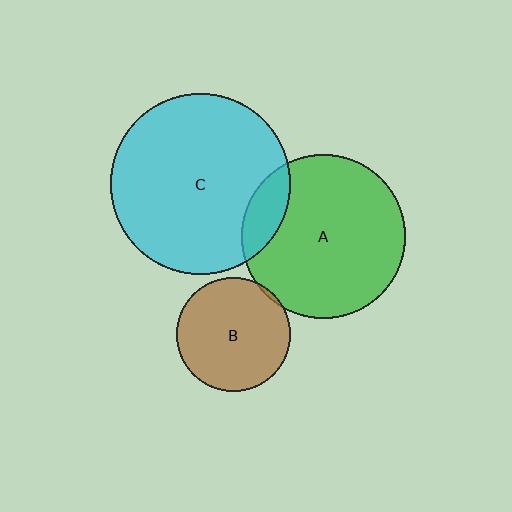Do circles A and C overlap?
Yes.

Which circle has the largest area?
Circle C (cyan).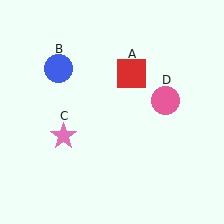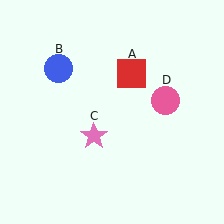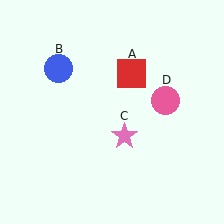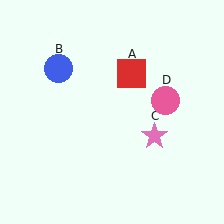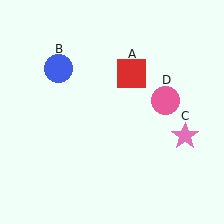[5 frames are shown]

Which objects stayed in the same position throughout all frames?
Red square (object A) and blue circle (object B) and pink circle (object D) remained stationary.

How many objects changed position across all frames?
1 object changed position: pink star (object C).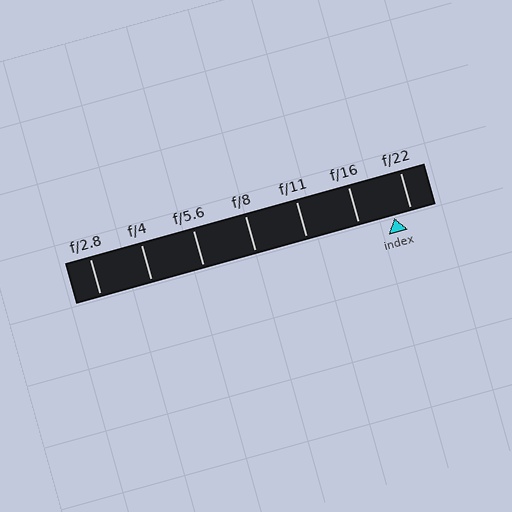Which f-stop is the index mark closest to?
The index mark is closest to f/22.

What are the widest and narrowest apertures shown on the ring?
The widest aperture shown is f/2.8 and the narrowest is f/22.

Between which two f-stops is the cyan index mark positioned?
The index mark is between f/16 and f/22.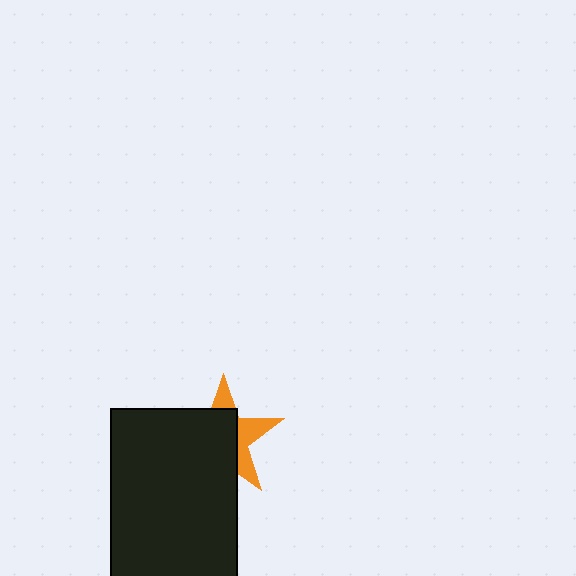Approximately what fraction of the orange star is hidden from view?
Roughly 63% of the orange star is hidden behind the black rectangle.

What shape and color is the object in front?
The object in front is a black rectangle.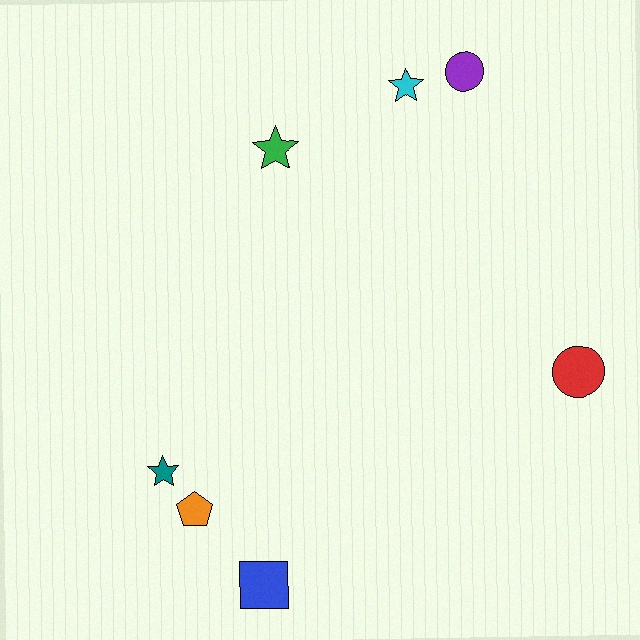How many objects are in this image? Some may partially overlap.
There are 7 objects.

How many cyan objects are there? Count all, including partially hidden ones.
There is 1 cyan object.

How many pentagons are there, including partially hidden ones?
There is 1 pentagon.